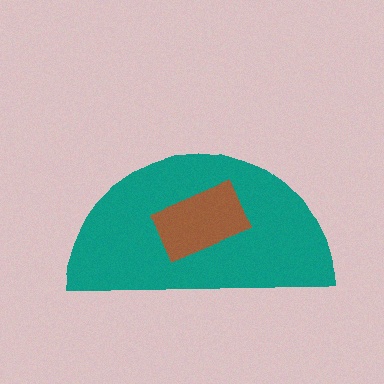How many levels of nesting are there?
2.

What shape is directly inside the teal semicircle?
The brown rectangle.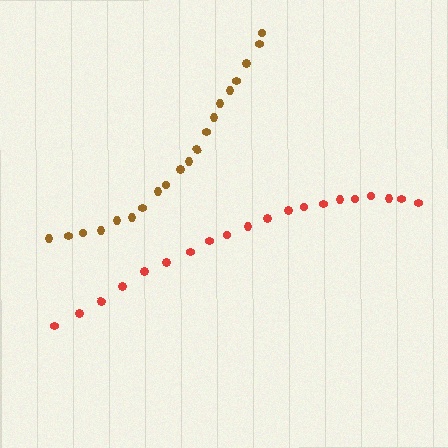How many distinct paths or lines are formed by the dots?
There are 2 distinct paths.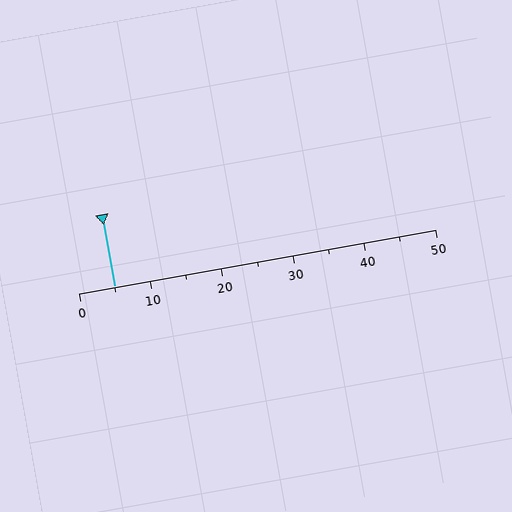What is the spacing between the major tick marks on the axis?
The major ticks are spaced 10 apart.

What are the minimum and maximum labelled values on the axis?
The axis runs from 0 to 50.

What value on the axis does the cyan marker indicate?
The marker indicates approximately 5.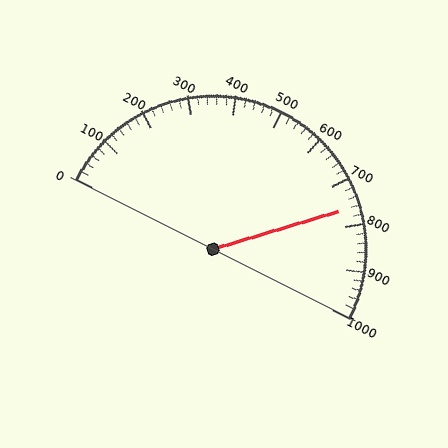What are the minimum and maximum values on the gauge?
The gauge ranges from 0 to 1000.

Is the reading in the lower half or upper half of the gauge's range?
The reading is in the upper half of the range (0 to 1000).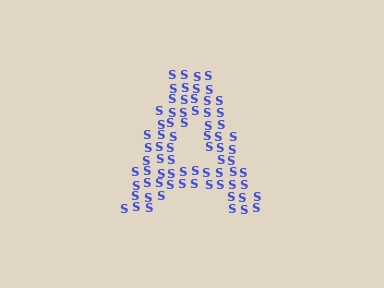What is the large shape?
The large shape is the letter A.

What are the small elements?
The small elements are letter S's.